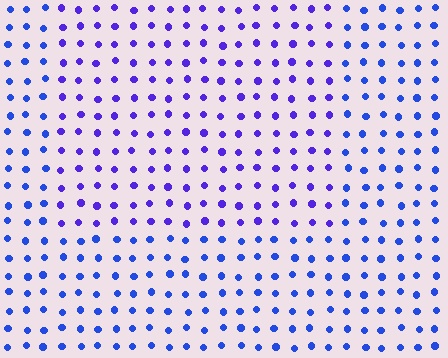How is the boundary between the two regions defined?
The boundary is defined purely by a slight shift in hue (about 28 degrees). Spacing, size, and orientation are identical on both sides.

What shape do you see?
I see a rectangle.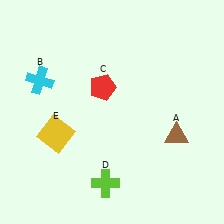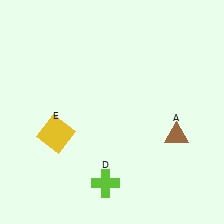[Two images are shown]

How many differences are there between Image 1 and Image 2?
There are 2 differences between the two images.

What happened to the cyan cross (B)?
The cyan cross (B) was removed in Image 2. It was in the top-left area of Image 1.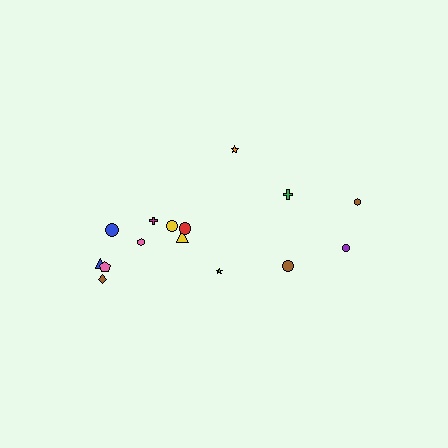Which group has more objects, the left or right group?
The left group.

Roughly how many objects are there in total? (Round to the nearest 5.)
Roughly 15 objects in total.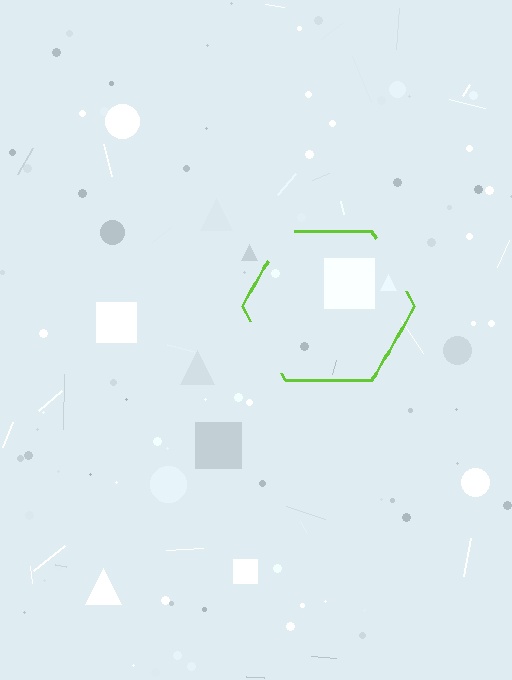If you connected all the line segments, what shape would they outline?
They would outline a hexagon.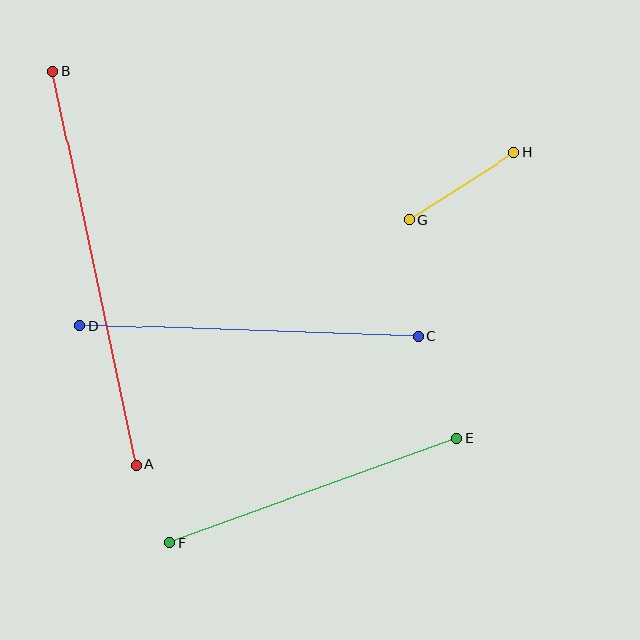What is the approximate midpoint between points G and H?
The midpoint is at approximately (461, 186) pixels.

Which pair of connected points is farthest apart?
Points A and B are farthest apart.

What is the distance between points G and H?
The distance is approximately 124 pixels.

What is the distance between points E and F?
The distance is approximately 306 pixels.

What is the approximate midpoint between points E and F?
The midpoint is at approximately (313, 490) pixels.